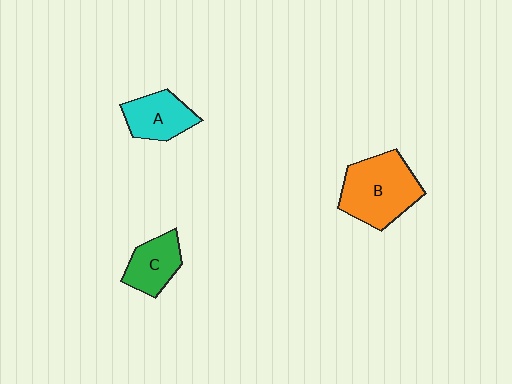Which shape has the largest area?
Shape B (orange).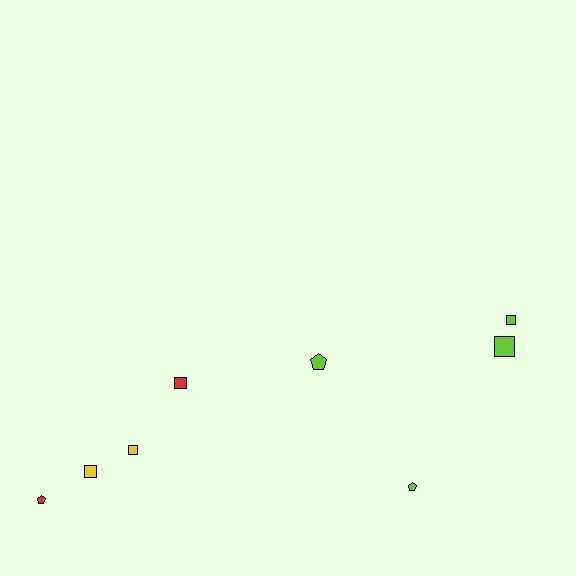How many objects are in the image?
There are 8 objects.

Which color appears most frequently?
Lime, with 4 objects.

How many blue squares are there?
There are no blue squares.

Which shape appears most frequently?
Square, with 5 objects.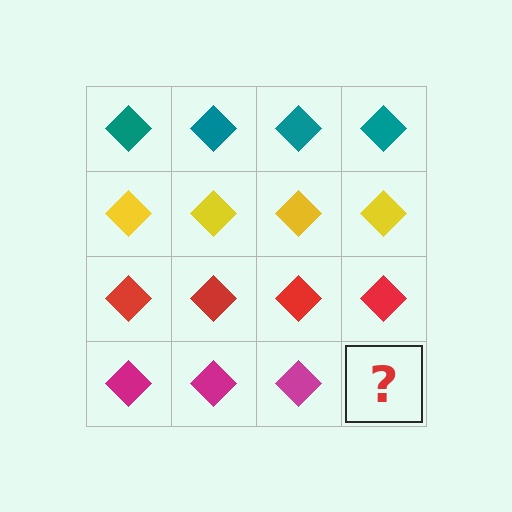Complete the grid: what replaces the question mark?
The question mark should be replaced with a magenta diamond.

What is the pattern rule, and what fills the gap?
The rule is that each row has a consistent color. The gap should be filled with a magenta diamond.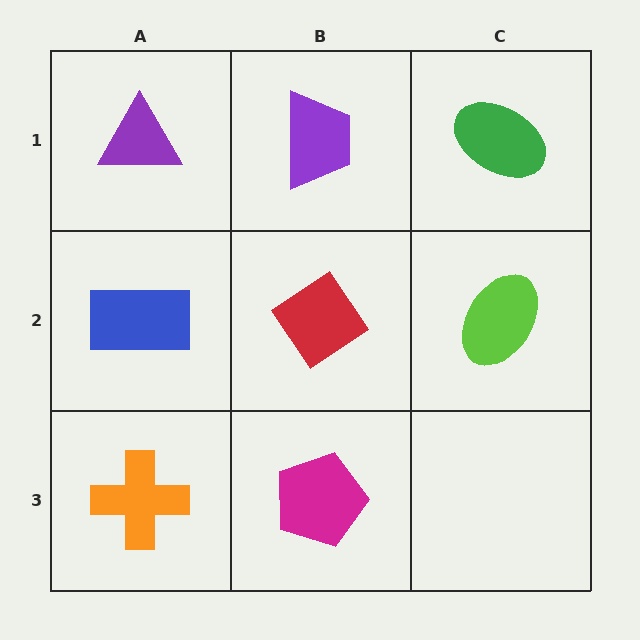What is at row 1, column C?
A green ellipse.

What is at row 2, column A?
A blue rectangle.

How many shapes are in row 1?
3 shapes.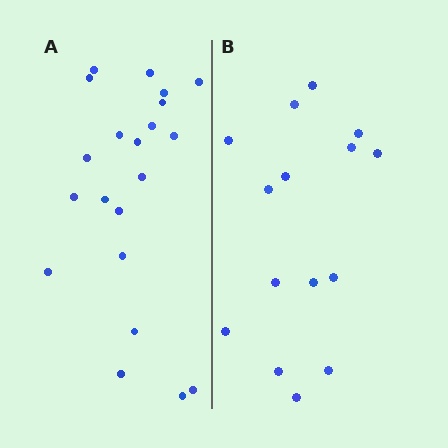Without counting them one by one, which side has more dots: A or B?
Region A (the left region) has more dots.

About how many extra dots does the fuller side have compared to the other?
Region A has about 6 more dots than region B.